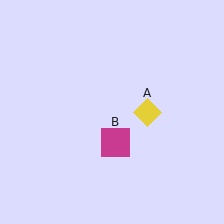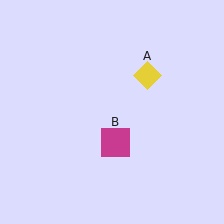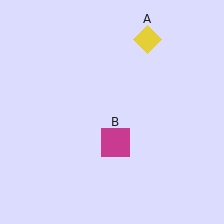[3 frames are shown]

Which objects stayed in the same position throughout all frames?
Magenta square (object B) remained stationary.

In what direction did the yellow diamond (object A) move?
The yellow diamond (object A) moved up.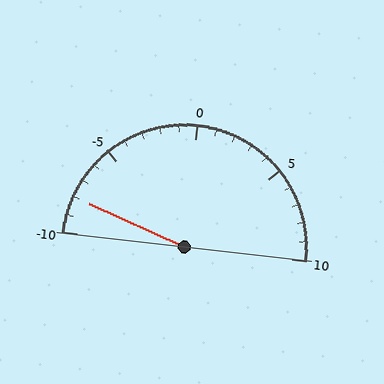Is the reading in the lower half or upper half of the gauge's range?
The reading is in the lower half of the range (-10 to 10).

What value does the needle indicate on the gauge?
The needle indicates approximately -8.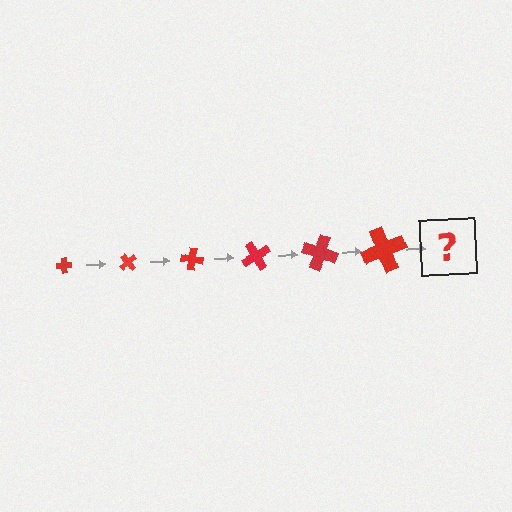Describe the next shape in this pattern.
It should be a cross, larger than the previous one and rotated 300 degrees from the start.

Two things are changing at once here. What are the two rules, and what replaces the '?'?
The two rules are that the cross grows larger each step and it rotates 50 degrees each step. The '?' should be a cross, larger than the previous one and rotated 300 degrees from the start.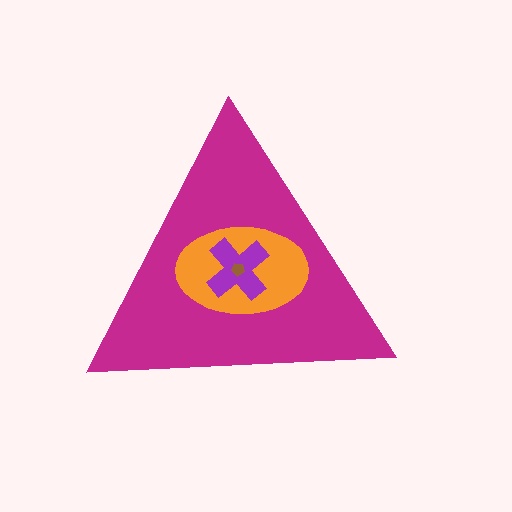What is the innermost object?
The brown pentagon.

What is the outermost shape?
The magenta triangle.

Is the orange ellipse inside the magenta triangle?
Yes.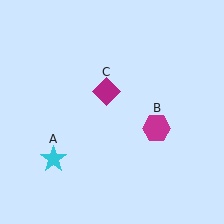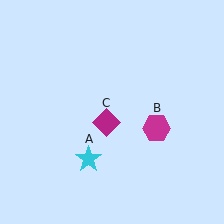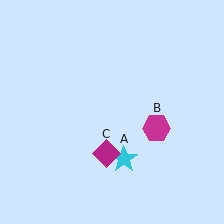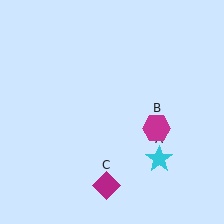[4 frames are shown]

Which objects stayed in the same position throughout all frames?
Magenta hexagon (object B) remained stationary.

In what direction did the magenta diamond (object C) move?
The magenta diamond (object C) moved down.